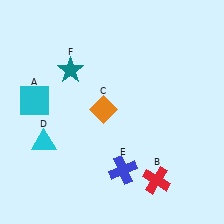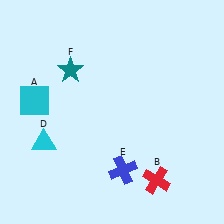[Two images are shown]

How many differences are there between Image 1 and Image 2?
There is 1 difference between the two images.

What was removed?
The orange diamond (C) was removed in Image 2.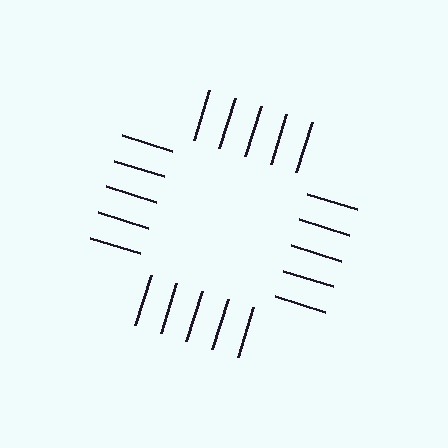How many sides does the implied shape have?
4 sides — the line-ends trace a square.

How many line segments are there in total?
20 — 5 along each of the 4 edges.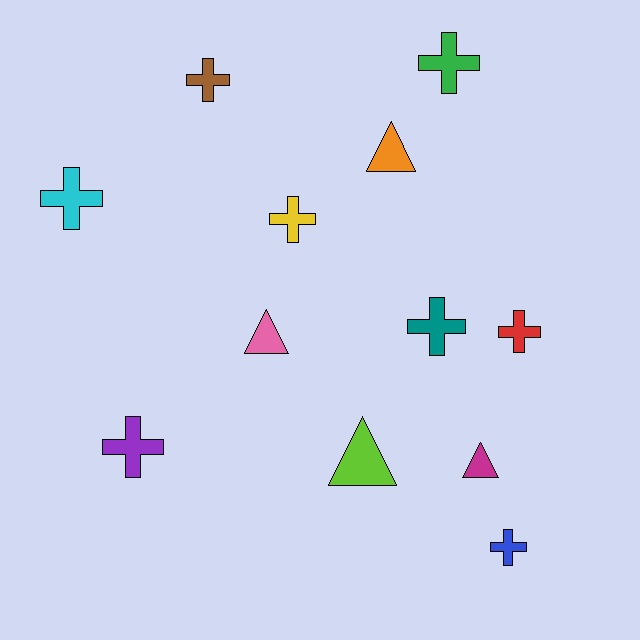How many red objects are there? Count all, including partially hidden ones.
There is 1 red object.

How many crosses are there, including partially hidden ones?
There are 8 crosses.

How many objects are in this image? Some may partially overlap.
There are 12 objects.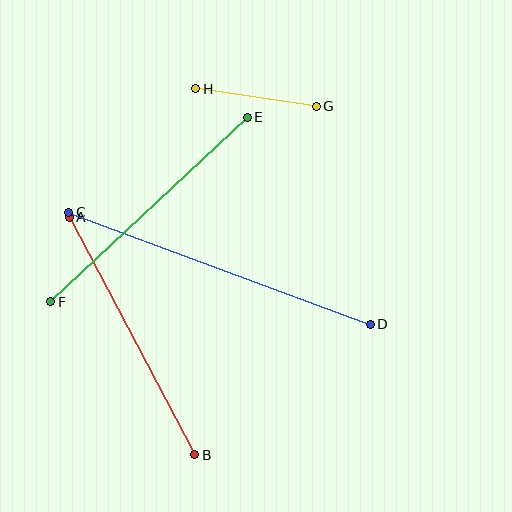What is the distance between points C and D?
The distance is approximately 322 pixels.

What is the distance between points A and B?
The distance is approximately 269 pixels.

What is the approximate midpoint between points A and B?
The midpoint is at approximately (132, 336) pixels.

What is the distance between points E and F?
The distance is approximately 270 pixels.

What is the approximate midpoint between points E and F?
The midpoint is at approximately (149, 210) pixels.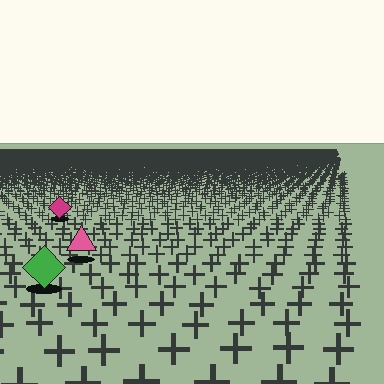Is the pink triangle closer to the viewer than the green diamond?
No. The green diamond is closer — you can tell from the texture gradient: the ground texture is coarser near it.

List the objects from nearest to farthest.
From nearest to farthest: the green diamond, the pink triangle, the magenta diamond.